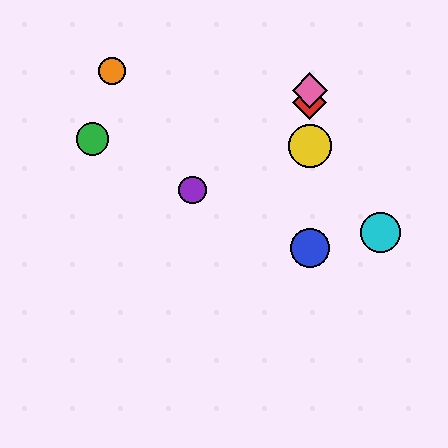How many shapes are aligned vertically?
4 shapes (the red diamond, the blue circle, the yellow circle, the pink diamond) are aligned vertically.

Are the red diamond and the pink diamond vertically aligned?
Yes, both are at x≈310.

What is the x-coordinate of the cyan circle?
The cyan circle is at x≈381.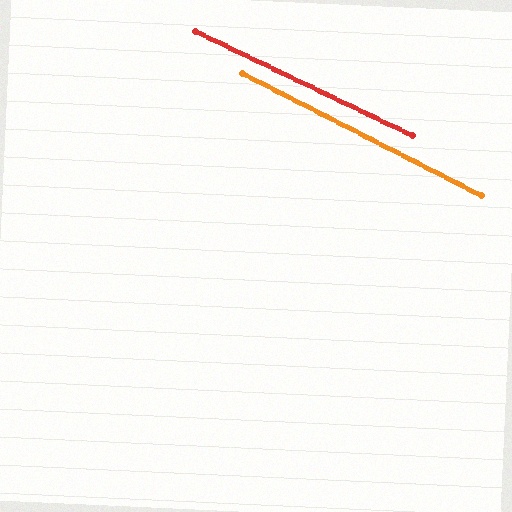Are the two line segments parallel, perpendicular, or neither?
Parallel — their directions differ by only 1.4°.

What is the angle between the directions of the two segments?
Approximately 1 degree.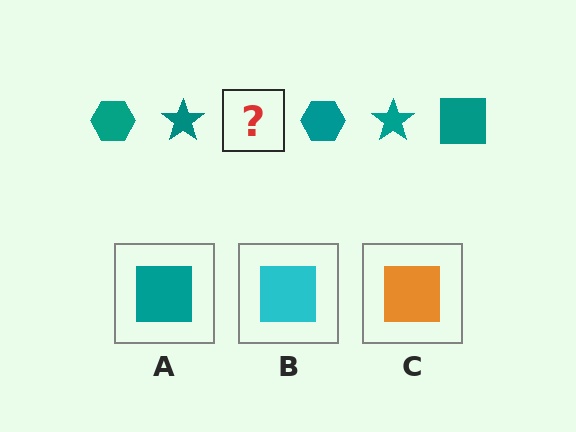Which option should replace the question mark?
Option A.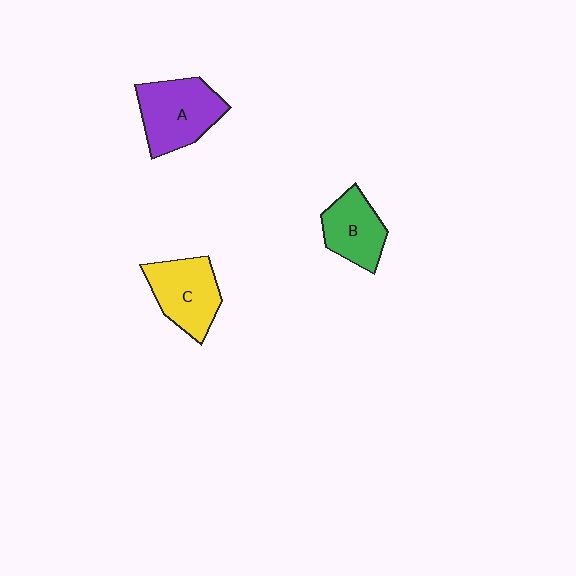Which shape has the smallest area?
Shape B (green).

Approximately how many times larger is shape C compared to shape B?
Approximately 1.2 times.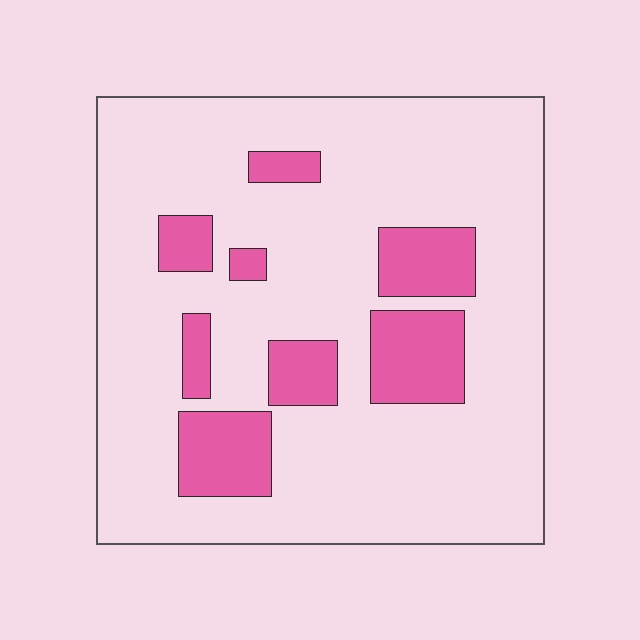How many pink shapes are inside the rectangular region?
8.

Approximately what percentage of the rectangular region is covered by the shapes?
Approximately 20%.